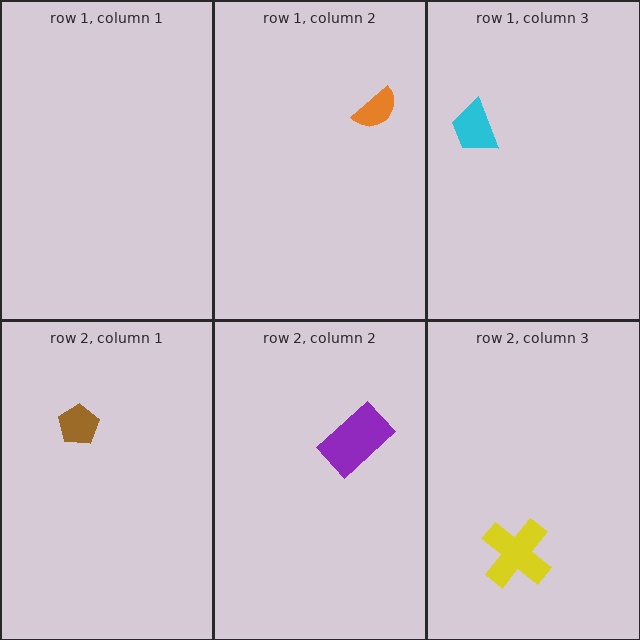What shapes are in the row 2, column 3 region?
The yellow cross.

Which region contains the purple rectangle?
The row 2, column 2 region.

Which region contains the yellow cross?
The row 2, column 3 region.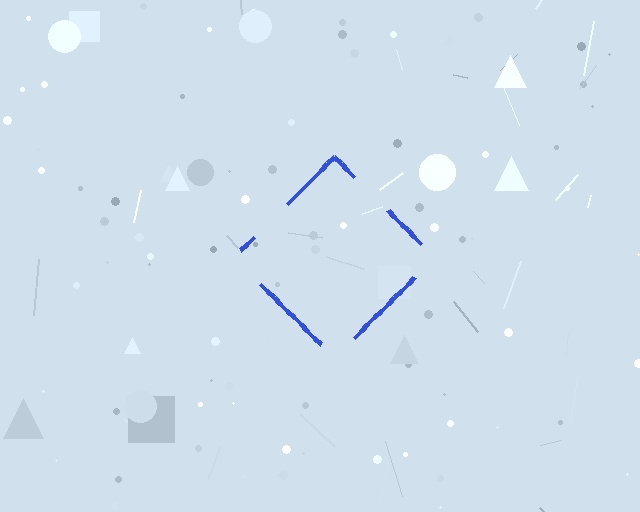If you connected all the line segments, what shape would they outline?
They would outline a diamond.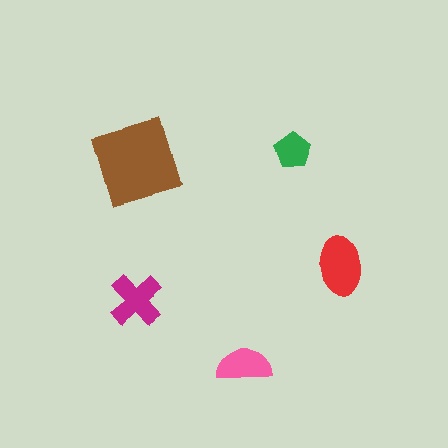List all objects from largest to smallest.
The brown diamond, the red ellipse, the magenta cross, the pink semicircle, the green pentagon.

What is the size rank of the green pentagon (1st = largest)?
5th.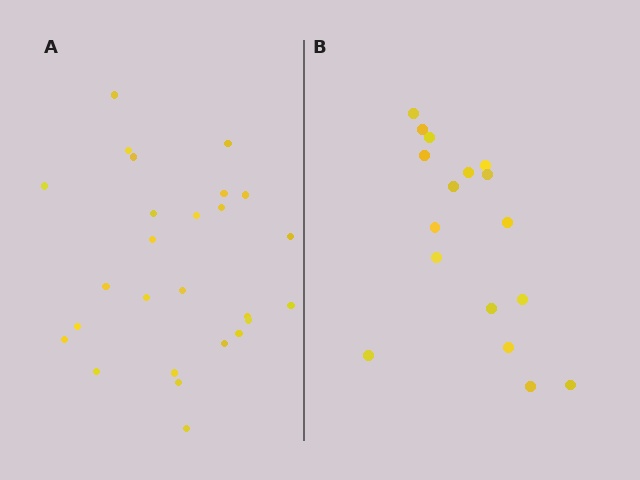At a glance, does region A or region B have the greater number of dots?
Region A (the left region) has more dots.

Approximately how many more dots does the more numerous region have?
Region A has roughly 8 or so more dots than region B.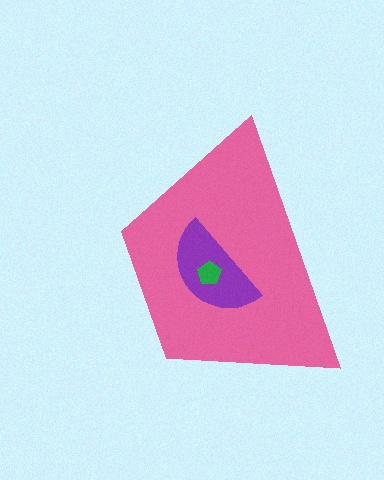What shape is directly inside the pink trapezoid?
The purple semicircle.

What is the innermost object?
The green pentagon.